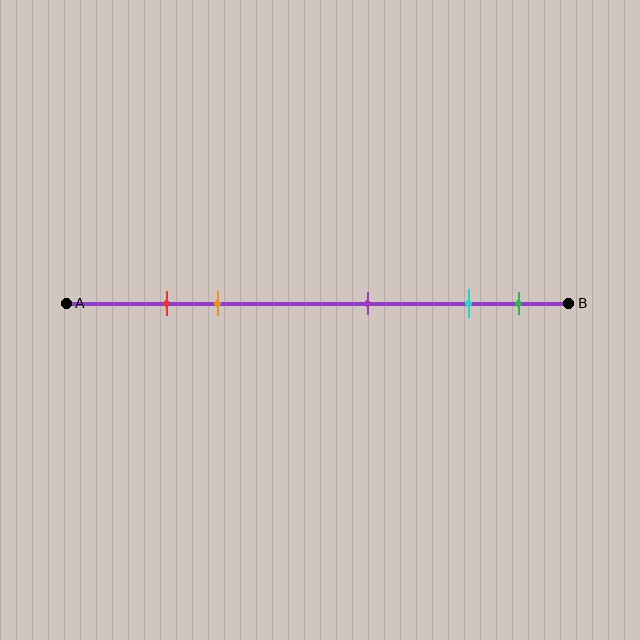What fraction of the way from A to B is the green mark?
The green mark is approximately 90% (0.9) of the way from A to B.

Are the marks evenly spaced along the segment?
No, the marks are not evenly spaced.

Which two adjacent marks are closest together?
The red and orange marks are the closest adjacent pair.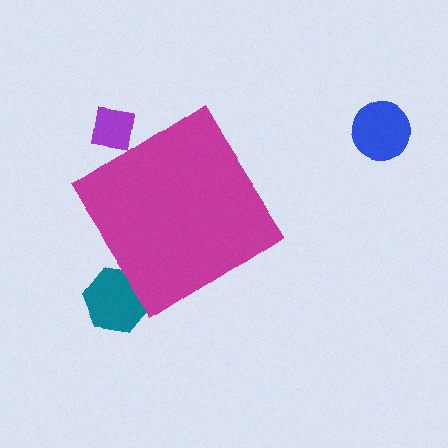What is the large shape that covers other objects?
A magenta diamond.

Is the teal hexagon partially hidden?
Yes, the teal hexagon is partially hidden behind the magenta diamond.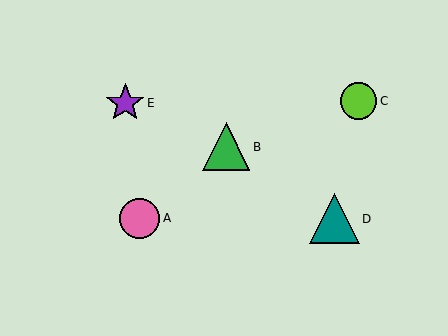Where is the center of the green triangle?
The center of the green triangle is at (226, 147).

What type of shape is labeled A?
Shape A is a pink circle.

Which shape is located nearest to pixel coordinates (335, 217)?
The teal triangle (labeled D) at (334, 219) is nearest to that location.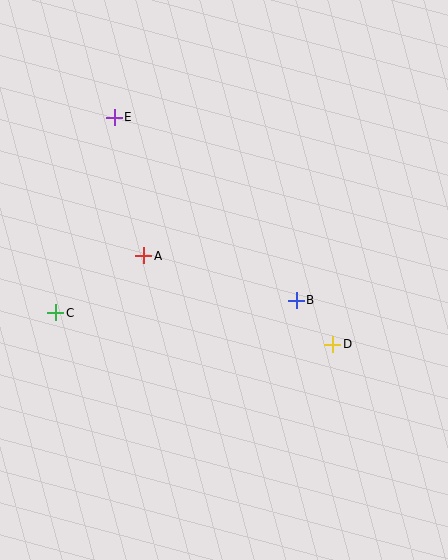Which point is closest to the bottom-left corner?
Point C is closest to the bottom-left corner.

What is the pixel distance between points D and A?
The distance between D and A is 209 pixels.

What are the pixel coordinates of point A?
Point A is at (144, 256).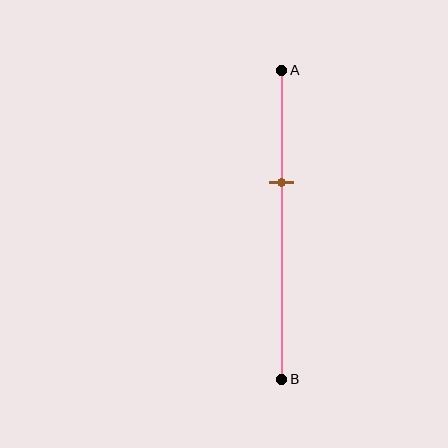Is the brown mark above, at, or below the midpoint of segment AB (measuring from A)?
The brown mark is above the midpoint of segment AB.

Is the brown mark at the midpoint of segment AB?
No, the mark is at about 35% from A, not at the 50% midpoint.